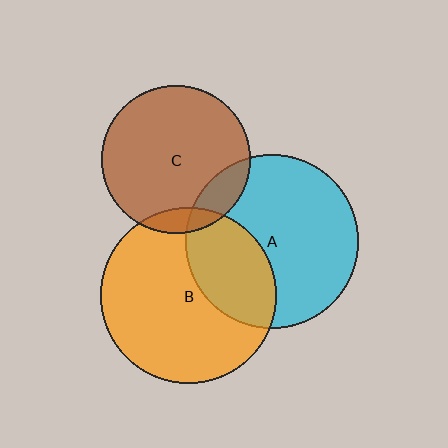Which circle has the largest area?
Circle B (orange).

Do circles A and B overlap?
Yes.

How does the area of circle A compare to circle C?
Approximately 1.4 times.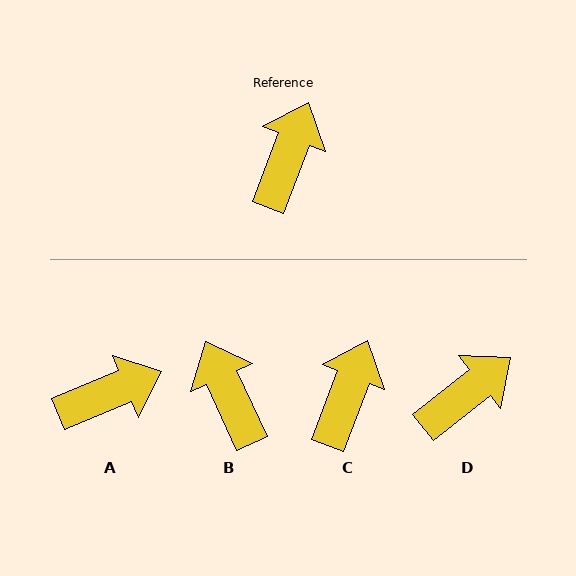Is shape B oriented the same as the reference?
No, it is off by about 46 degrees.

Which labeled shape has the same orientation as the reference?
C.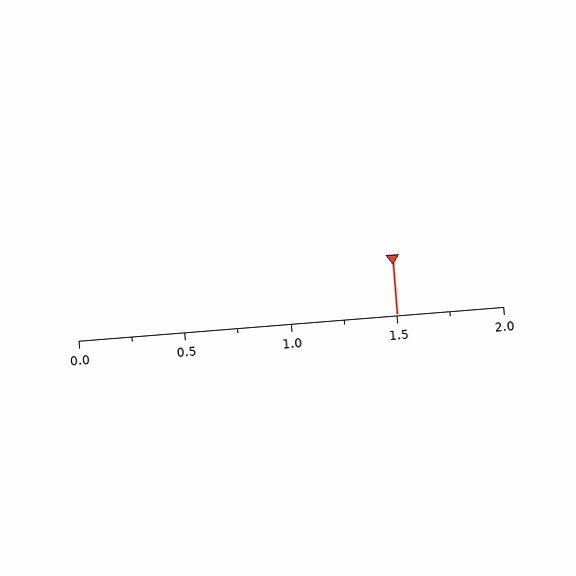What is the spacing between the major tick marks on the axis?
The major ticks are spaced 0.5 apart.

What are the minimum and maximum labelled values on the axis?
The axis runs from 0.0 to 2.0.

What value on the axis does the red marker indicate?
The marker indicates approximately 1.5.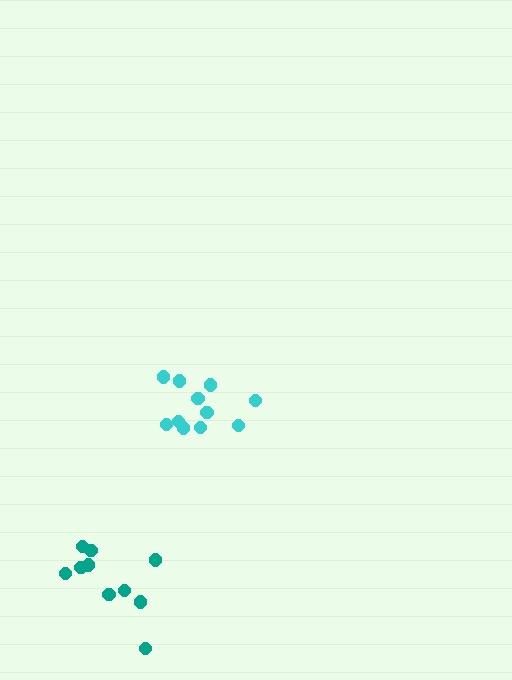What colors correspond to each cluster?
The clusters are colored: cyan, teal.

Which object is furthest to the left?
The teal cluster is leftmost.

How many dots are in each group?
Group 1: 11 dots, Group 2: 10 dots (21 total).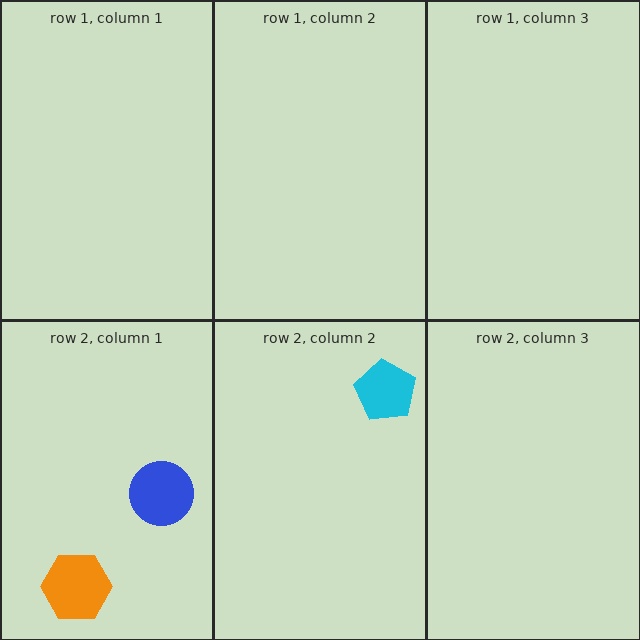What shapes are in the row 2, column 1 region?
The blue circle, the orange hexagon.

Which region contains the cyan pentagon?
The row 2, column 2 region.